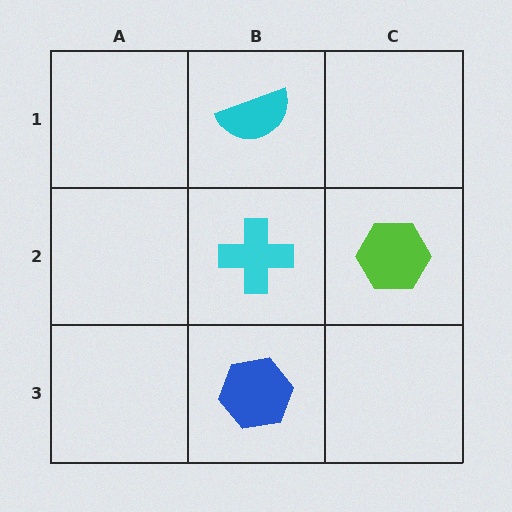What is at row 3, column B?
A blue hexagon.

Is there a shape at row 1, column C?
No, that cell is empty.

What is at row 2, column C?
A lime hexagon.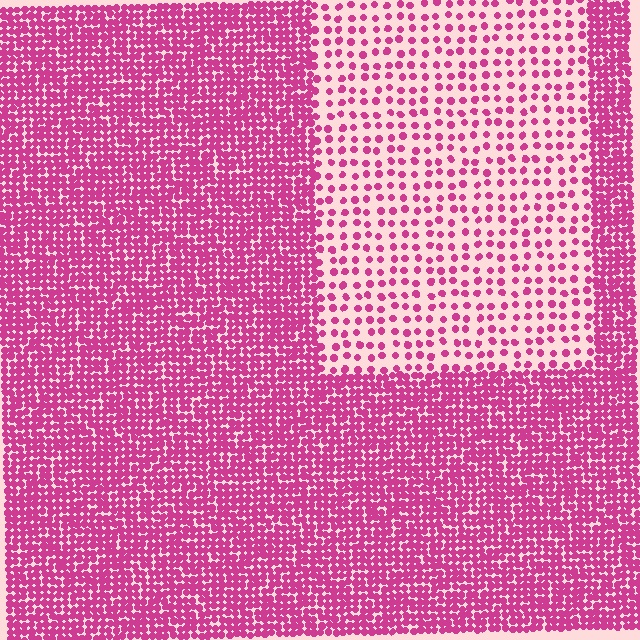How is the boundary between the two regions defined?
The boundary is defined by a change in element density (approximately 2.9x ratio). All elements are the same color, size, and shape.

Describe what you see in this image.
The image contains small magenta elements arranged at two different densities. A rectangle-shaped region is visible where the elements are less densely packed than the surrounding area.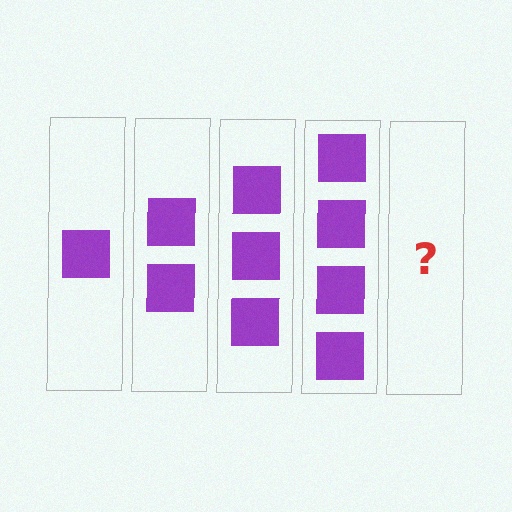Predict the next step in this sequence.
The next step is 5 squares.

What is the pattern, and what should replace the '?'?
The pattern is that each step adds one more square. The '?' should be 5 squares.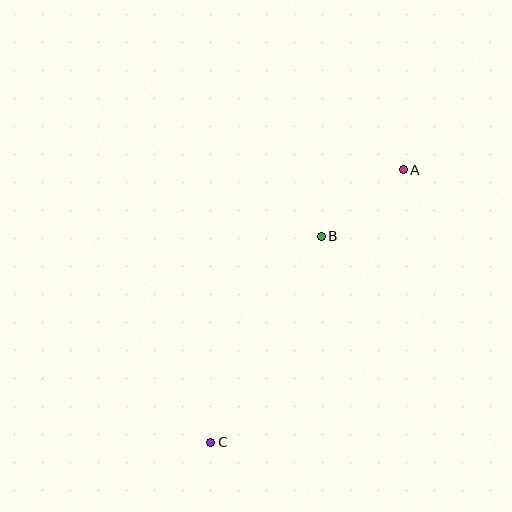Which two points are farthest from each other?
Points A and C are farthest from each other.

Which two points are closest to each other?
Points A and B are closest to each other.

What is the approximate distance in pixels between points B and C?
The distance between B and C is approximately 234 pixels.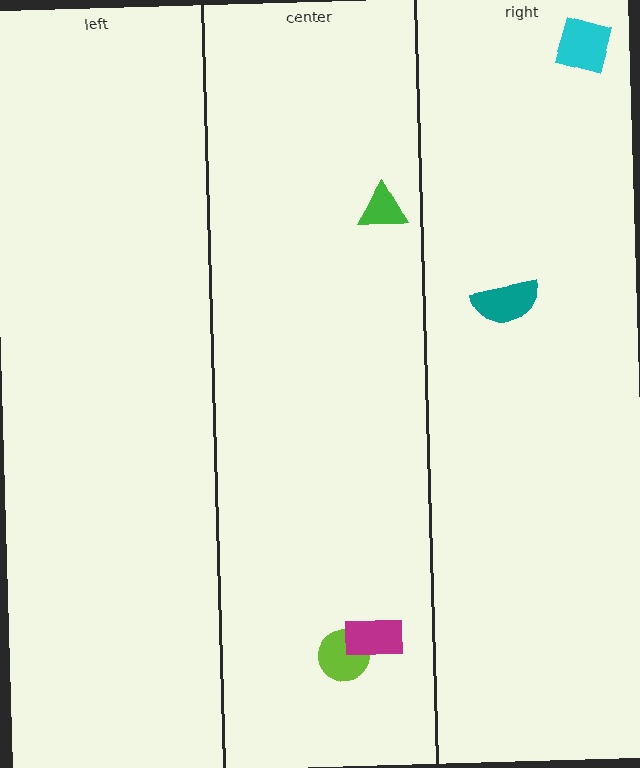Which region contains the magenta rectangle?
The center region.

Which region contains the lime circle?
The center region.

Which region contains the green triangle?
The center region.